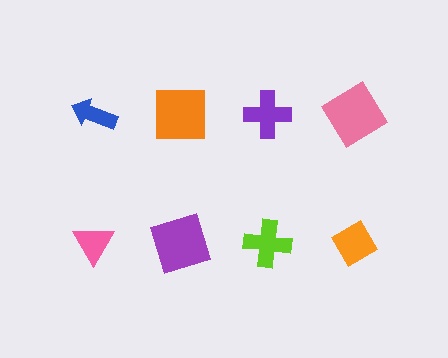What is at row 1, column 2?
An orange square.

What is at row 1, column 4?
A pink diamond.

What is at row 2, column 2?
A purple square.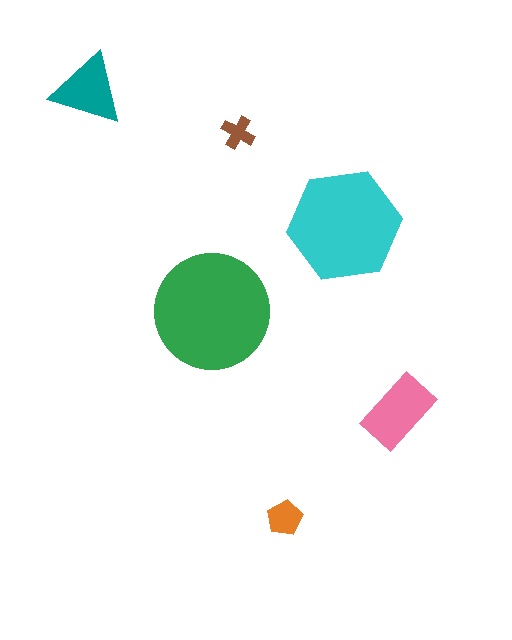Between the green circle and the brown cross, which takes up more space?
The green circle.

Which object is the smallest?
The brown cross.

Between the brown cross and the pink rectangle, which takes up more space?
The pink rectangle.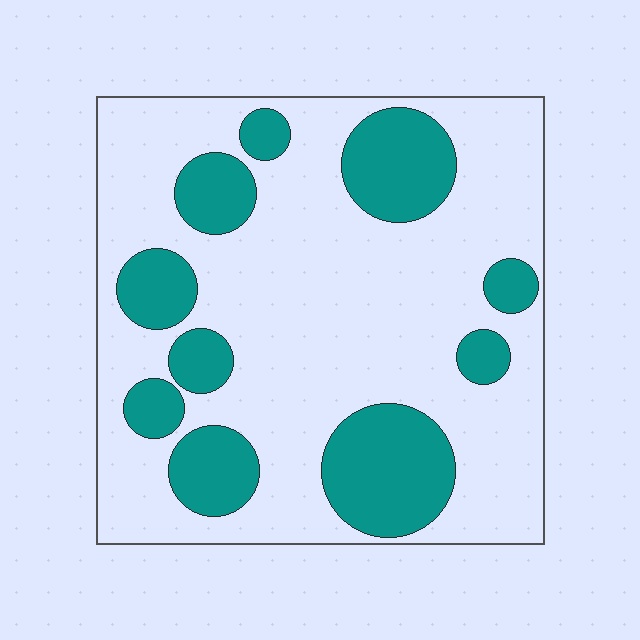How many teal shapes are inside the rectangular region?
10.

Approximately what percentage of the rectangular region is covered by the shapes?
Approximately 30%.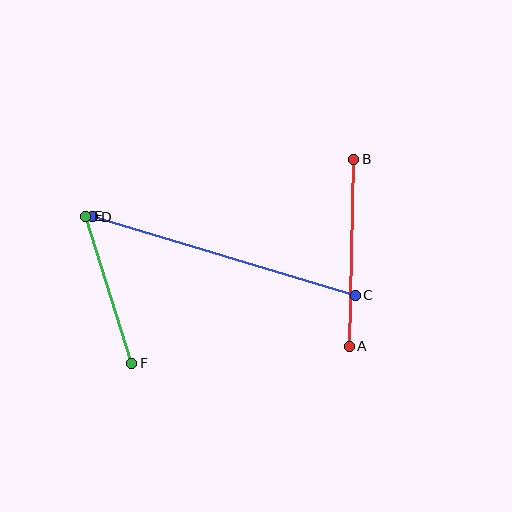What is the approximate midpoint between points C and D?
The midpoint is at approximately (224, 256) pixels.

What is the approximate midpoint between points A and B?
The midpoint is at approximately (351, 253) pixels.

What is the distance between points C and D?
The distance is approximately 274 pixels.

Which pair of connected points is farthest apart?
Points C and D are farthest apart.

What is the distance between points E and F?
The distance is approximately 154 pixels.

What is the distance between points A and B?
The distance is approximately 187 pixels.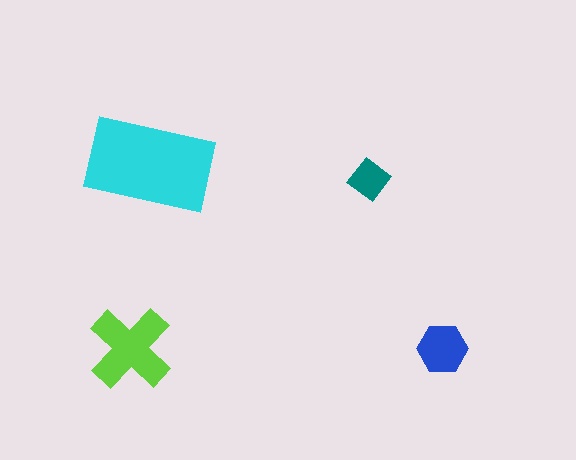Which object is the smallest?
The teal diamond.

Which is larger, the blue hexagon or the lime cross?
The lime cross.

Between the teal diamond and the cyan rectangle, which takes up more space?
The cyan rectangle.